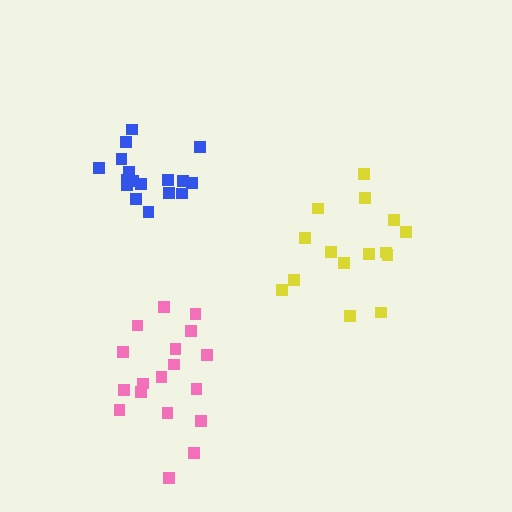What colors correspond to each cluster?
The clusters are colored: yellow, pink, blue.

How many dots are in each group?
Group 1: 15 dots, Group 2: 18 dots, Group 3: 17 dots (50 total).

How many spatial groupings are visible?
There are 3 spatial groupings.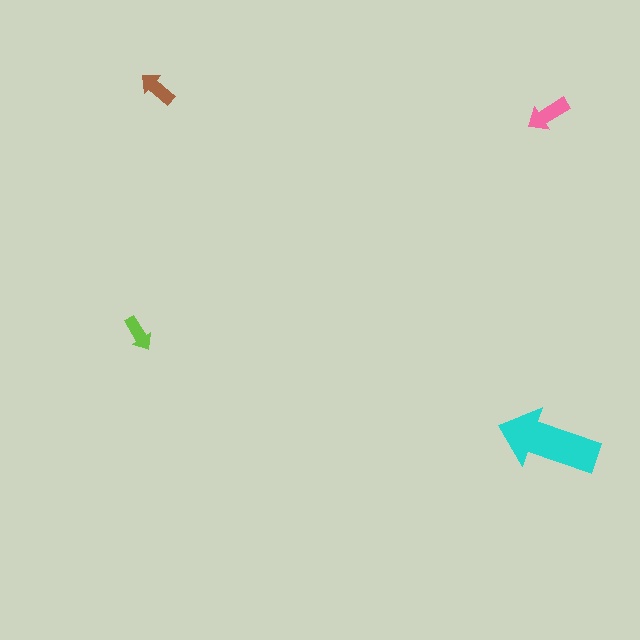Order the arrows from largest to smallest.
the cyan one, the pink one, the brown one, the lime one.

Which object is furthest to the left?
The lime arrow is leftmost.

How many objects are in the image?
There are 4 objects in the image.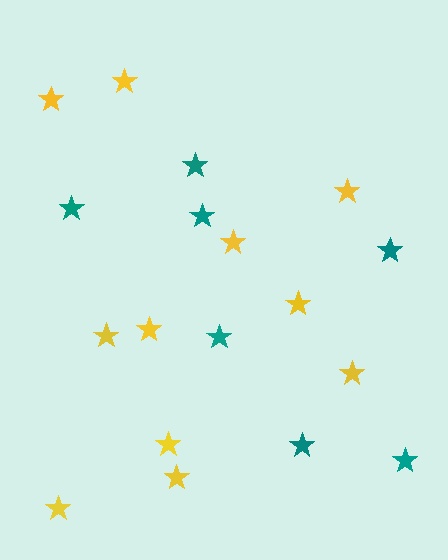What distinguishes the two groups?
There are 2 groups: one group of yellow stars (11) and one group of teal stars (7).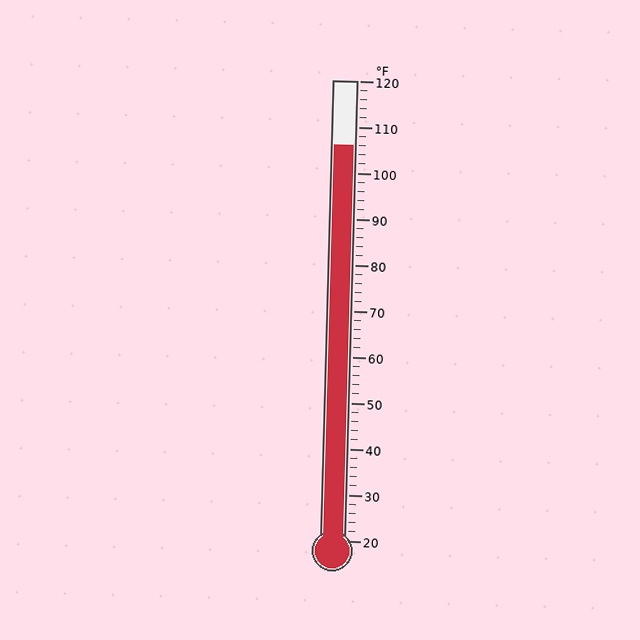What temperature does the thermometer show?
The thermometer shows approximately 106°F.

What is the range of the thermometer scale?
The thermometer scale ranges from 20°F to 120°F.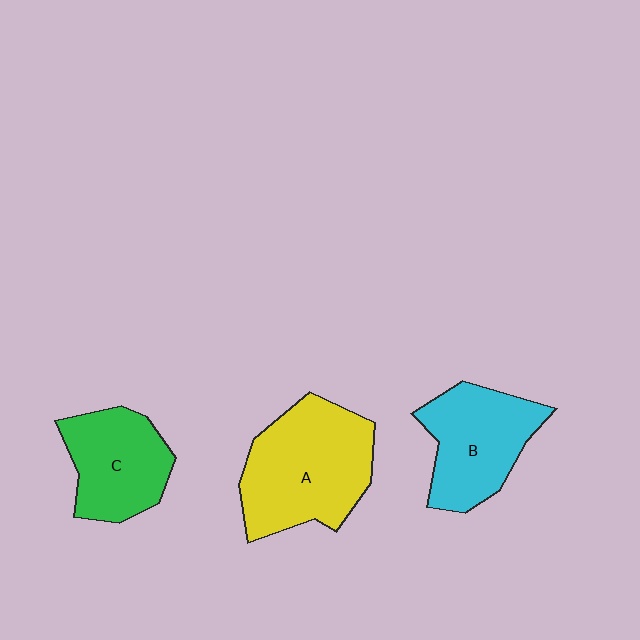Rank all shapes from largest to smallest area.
From largest to smallest: A (yellow), B (cyan), C (green).